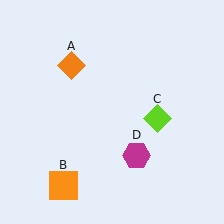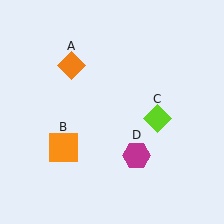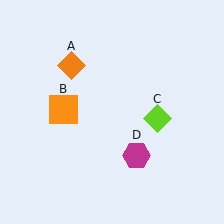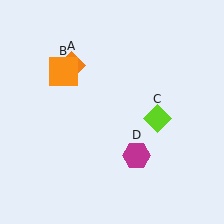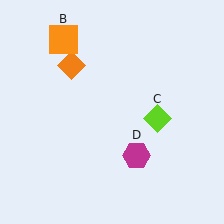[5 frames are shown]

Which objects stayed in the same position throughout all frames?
Orange diamond (object A) and lime diamond (object C) and magenta hexagon (object D) remained stationary.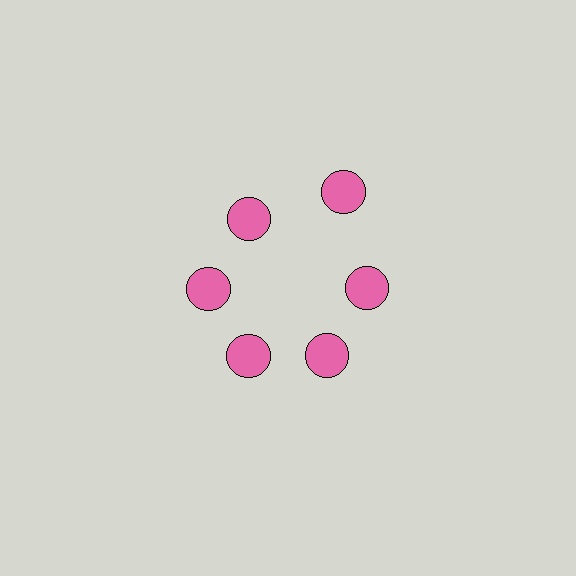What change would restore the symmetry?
The symmetry would be restored by moving it inward, back onto the ring so that all 6 circles sit at equal angles and equal distance from the center.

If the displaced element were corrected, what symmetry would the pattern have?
It would have 6-fold rotational symmetry — the pattern would map onto itself every 60 degrees.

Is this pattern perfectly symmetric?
No. The 6 pink circles are arranged in a ring, but one element near the 1 o'clock position is pushed outward from the center, breaking the 6-fold rotational symmetry.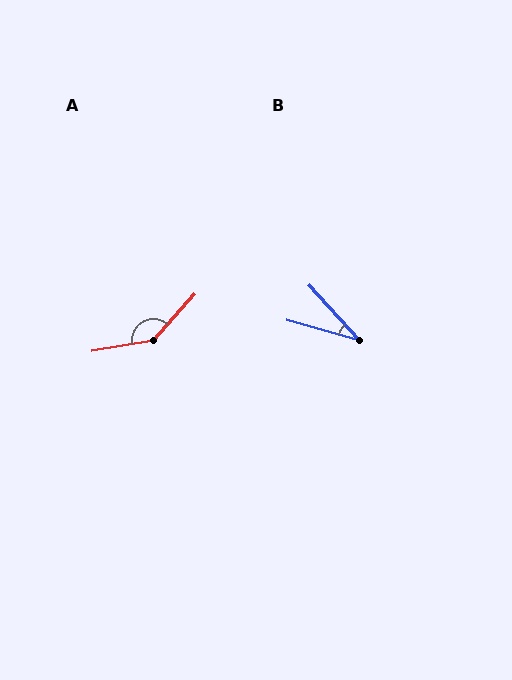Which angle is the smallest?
B, at approximately 32 degrees.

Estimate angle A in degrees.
Approximately 142 degrees.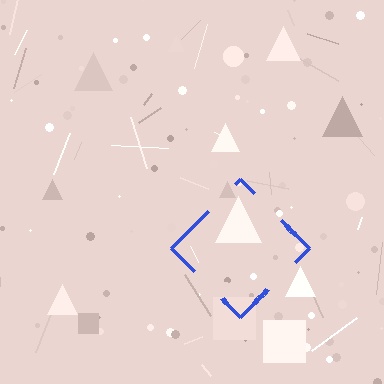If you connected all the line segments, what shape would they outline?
They would outline a diamond.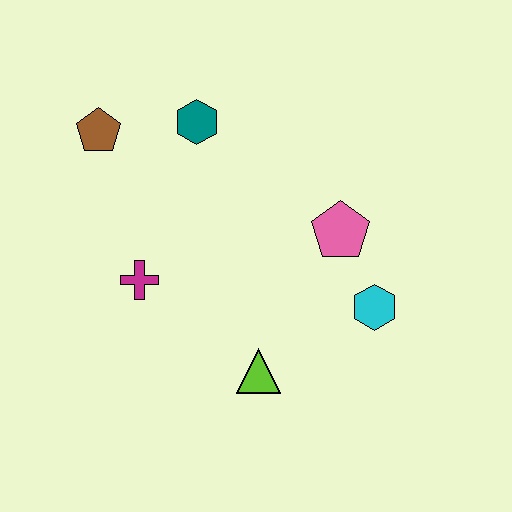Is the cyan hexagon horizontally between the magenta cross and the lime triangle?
No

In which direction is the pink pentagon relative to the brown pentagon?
The pink pentagon is to the right of the brown pentagon.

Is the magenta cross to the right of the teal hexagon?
No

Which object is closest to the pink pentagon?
The cyan hexagon is closest to the pink pentagon.